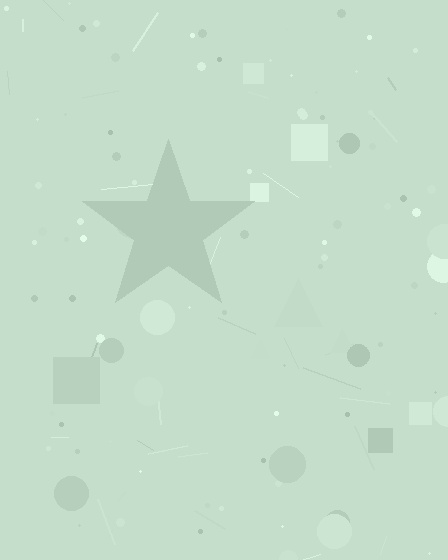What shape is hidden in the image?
A star is hidden in the image.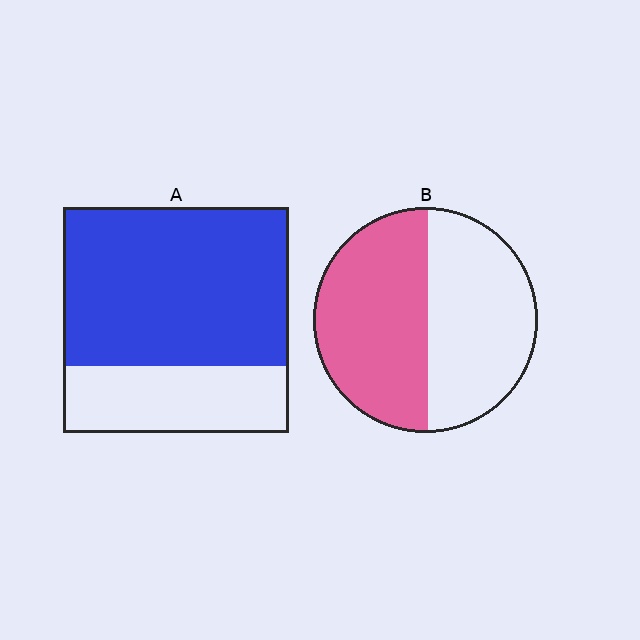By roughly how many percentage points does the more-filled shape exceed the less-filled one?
By roughly 20 percentage points (A over B).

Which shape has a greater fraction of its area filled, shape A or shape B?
Shape A.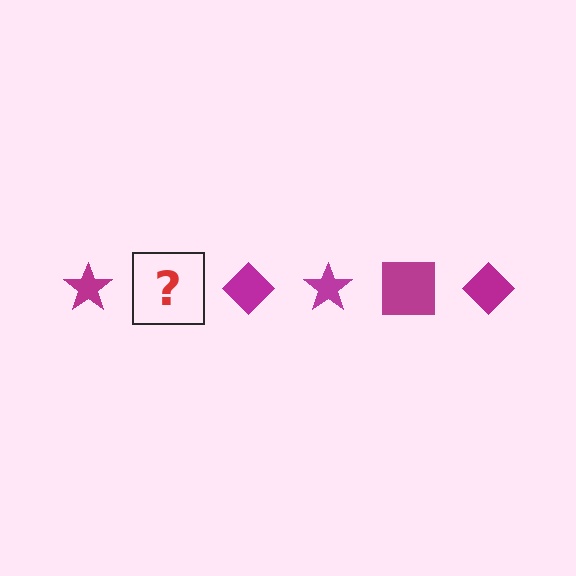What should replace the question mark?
The question mark should be replaced with a magenta square.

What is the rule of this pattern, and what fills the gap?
The rule is that the pattern cycles through star, square, diamond shapes in magenta. The gap should be filled with a magenta square.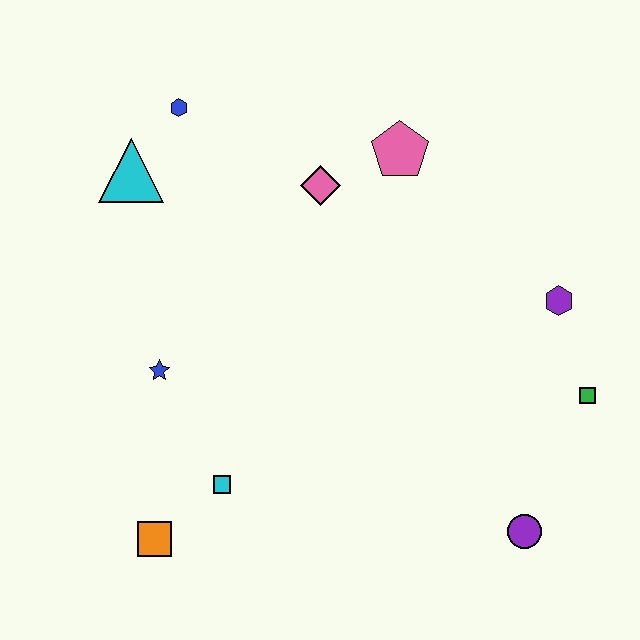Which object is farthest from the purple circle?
The blue hexagon is farthest from the purple circle.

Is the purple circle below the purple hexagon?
Yes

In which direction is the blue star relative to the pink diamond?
The blue star is below the pink diamond.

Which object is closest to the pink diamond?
The pink pentagon is closest to the pink diamond.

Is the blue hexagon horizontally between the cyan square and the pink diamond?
No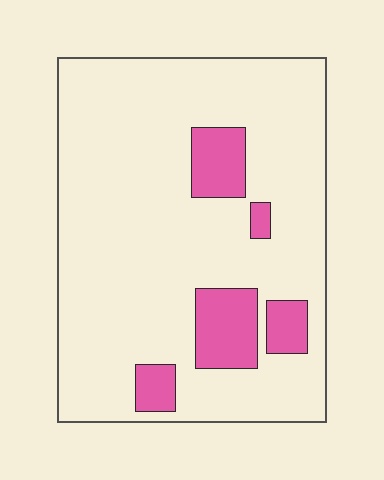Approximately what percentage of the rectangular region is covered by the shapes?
Approximately 15%.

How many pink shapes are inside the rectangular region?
5.